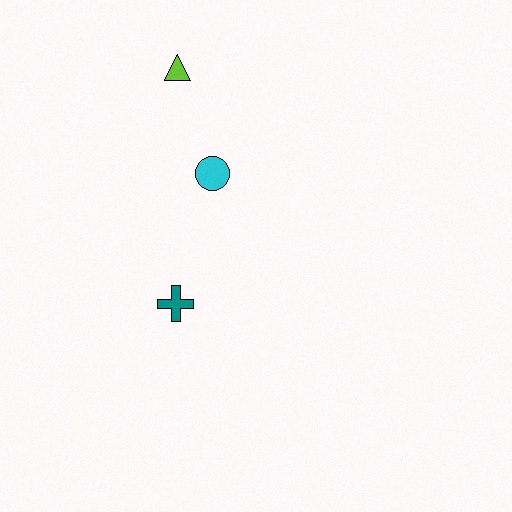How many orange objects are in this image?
There are no orange objects.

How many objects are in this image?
There are 3 objects.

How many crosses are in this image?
There is 1 cross.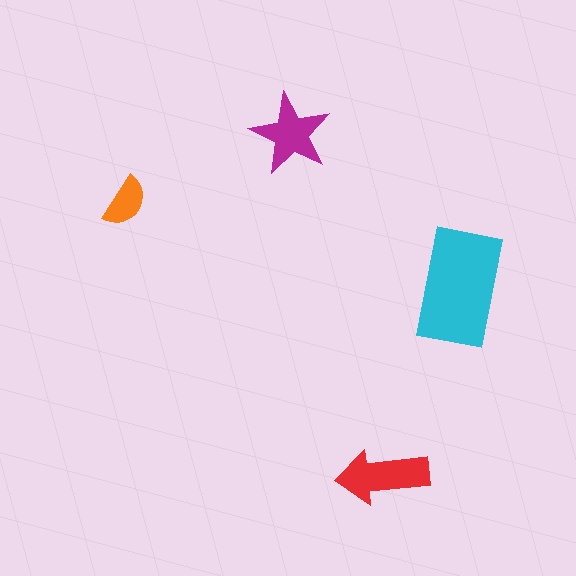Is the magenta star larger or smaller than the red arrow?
Smaller.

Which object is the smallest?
The orange semicircle.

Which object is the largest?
The cyan rectangle.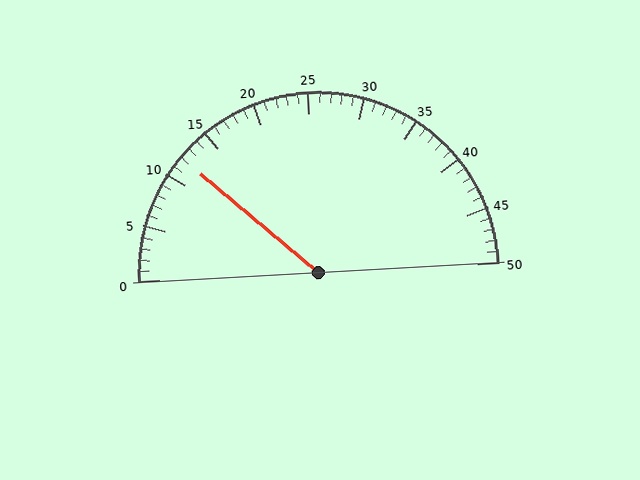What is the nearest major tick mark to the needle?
The nearest major tick mark is 10.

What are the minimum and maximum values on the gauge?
The gauge ranges from 0 to 50.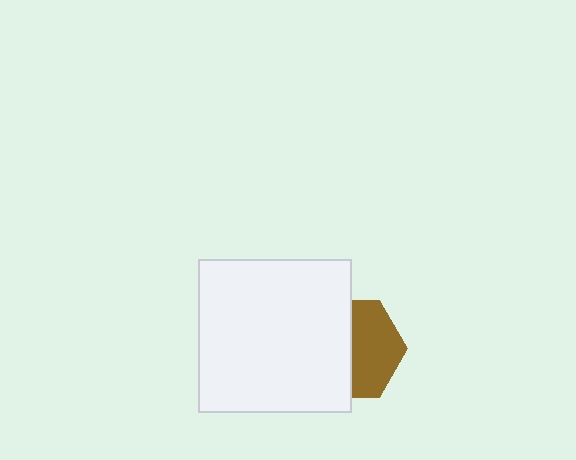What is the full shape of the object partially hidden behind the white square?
The partially hidden object is a brown hexagon.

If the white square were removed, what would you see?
You would see the complete brown hexagon.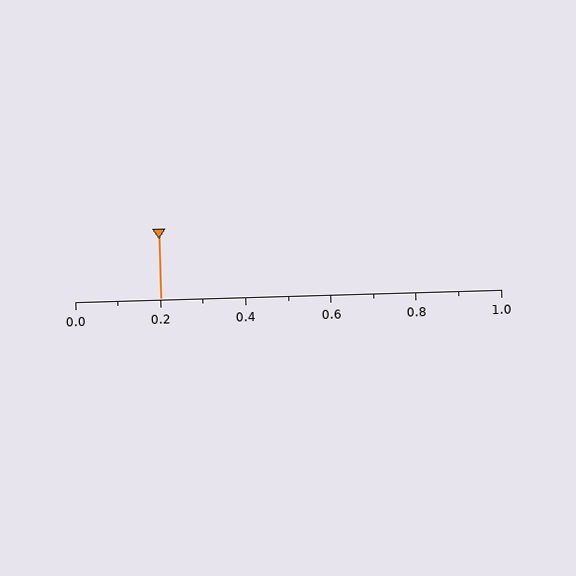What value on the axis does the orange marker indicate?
The marker indicates approximately 0.2.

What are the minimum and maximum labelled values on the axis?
The axis runs from 0.0 to 1.0.